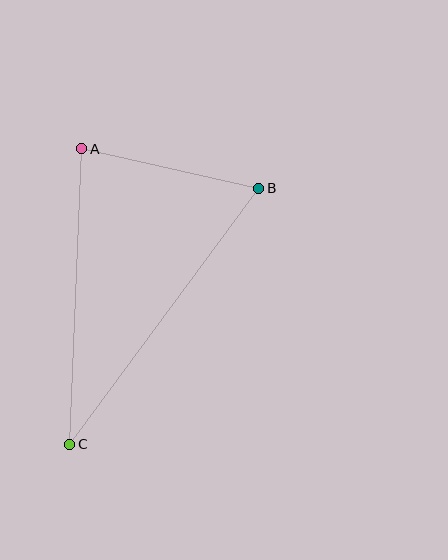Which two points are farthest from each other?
Points B and C are farthest from each other.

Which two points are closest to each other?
Points A and B are closest to each other.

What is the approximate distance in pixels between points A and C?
The distance between A and C is approximately 296 pixels.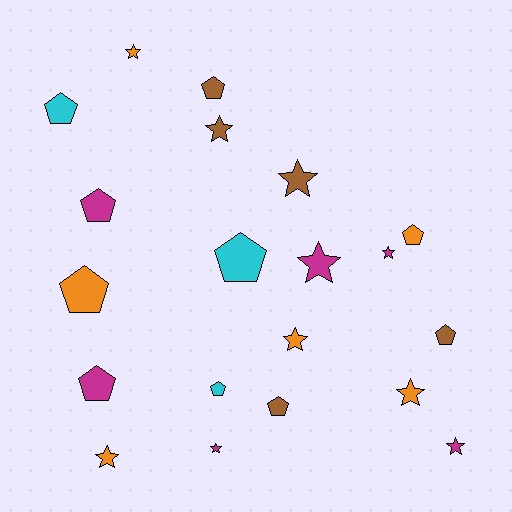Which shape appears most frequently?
Star, with 10 objects.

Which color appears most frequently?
Magenta, with 6 objects.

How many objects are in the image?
There are 20 objects.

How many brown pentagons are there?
There are 3 brown pentagons.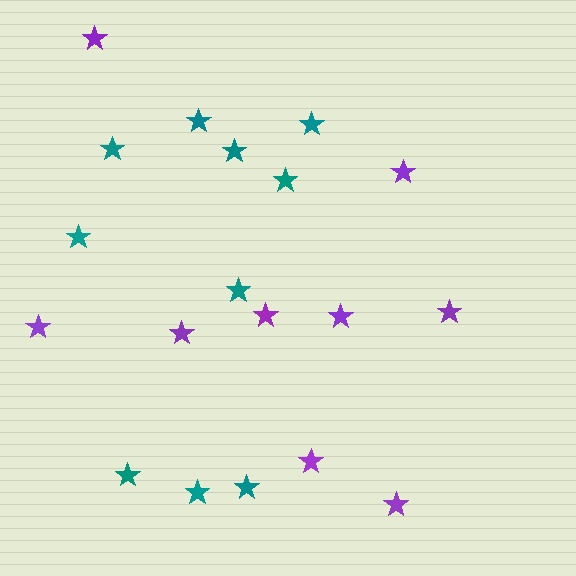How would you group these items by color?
There are 2 groups: one group of purple stars (9) and one group of teal stars (10).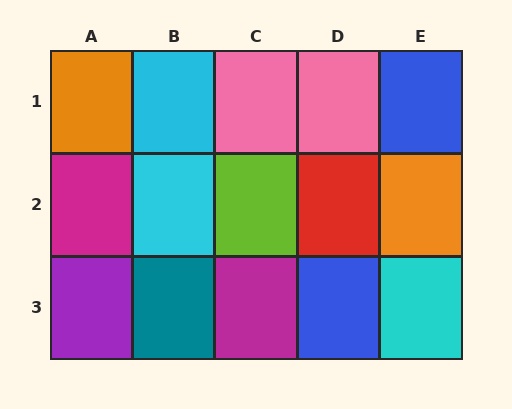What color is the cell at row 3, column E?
Cyan.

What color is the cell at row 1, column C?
Pink.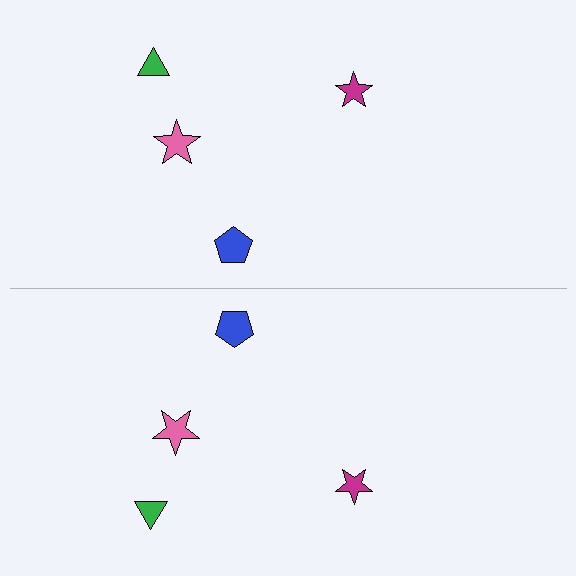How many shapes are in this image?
There are 8 shapes in this image.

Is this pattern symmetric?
Yes, this pattern has bilateral (reflection) symmetry.